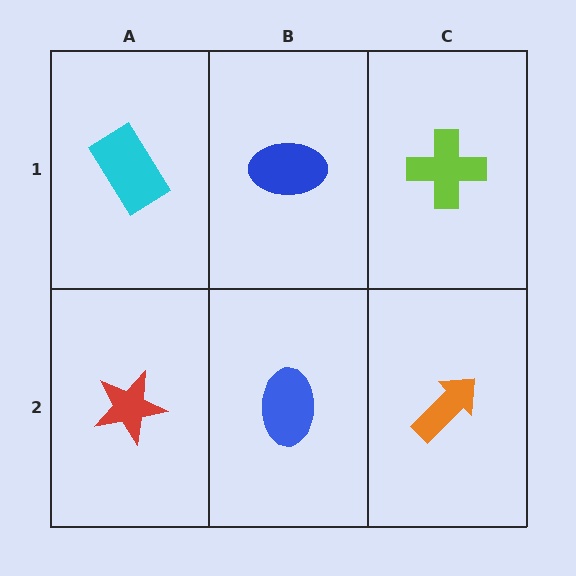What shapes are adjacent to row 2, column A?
A cyan rectangle (row 1, column A), a blue ellipse (row 2, column B).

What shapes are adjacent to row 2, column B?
A blue ellipse (row 1, column B), a red star (row 2, column A), an orange arrow (row 2, column C).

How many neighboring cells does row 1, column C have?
2.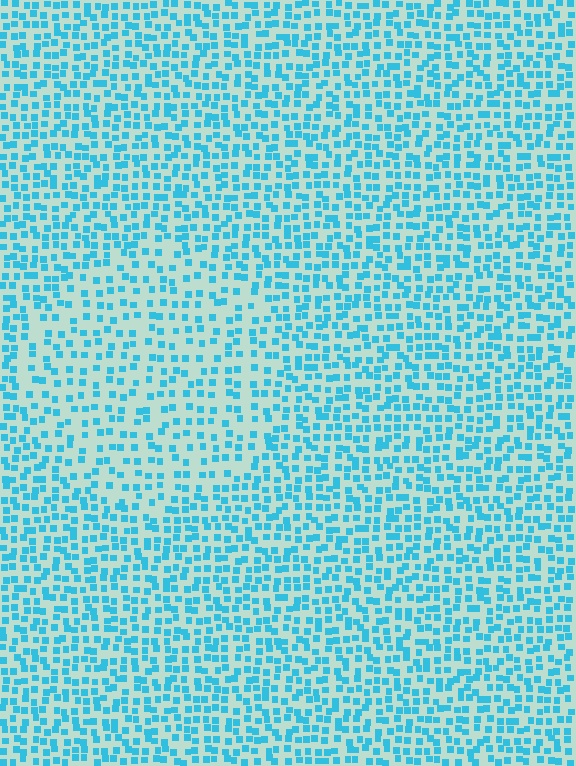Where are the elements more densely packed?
The elements are more densely packed outside the circle boundary.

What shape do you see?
I see a circle.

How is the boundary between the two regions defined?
The boundary is defined by a change in element density (approximately 1.7x ratio). All elements are the same color, size, and shape.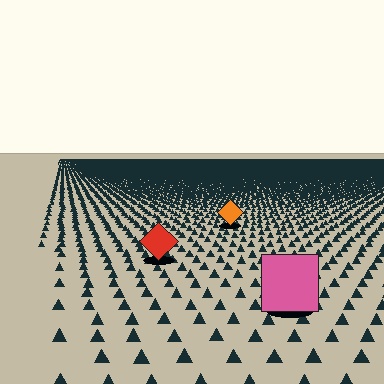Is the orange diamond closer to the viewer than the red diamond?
No. The red diamond is closer — you can tell from the texture gradient: the ground texture is coarser near it.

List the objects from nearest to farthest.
From nearest to farthest: the pink square, the red diamond, the orange diamond.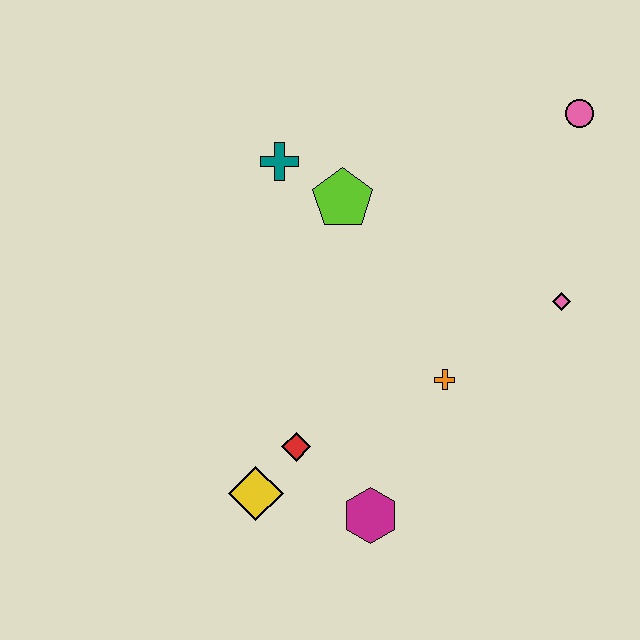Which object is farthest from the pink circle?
The yellow diamond is farthest from the pink circle.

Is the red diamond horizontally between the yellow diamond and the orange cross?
Yes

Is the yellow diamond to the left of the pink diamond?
Yes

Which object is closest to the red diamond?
The yellow diamond is closest to the red diamond.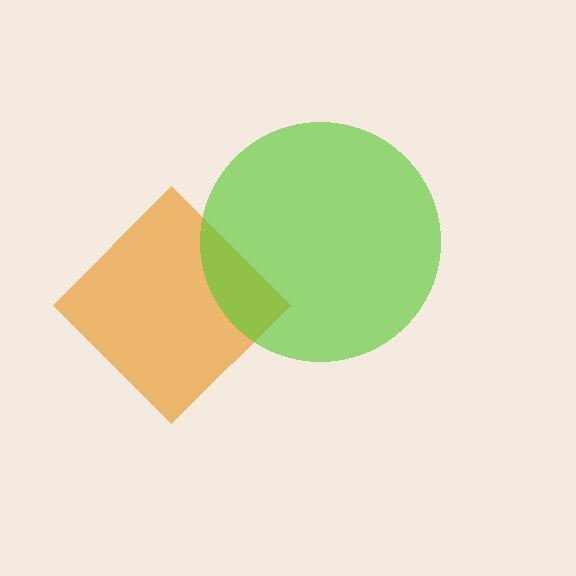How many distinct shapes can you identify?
There are 2 distinct shapes: an orange diamond, a lime circle.